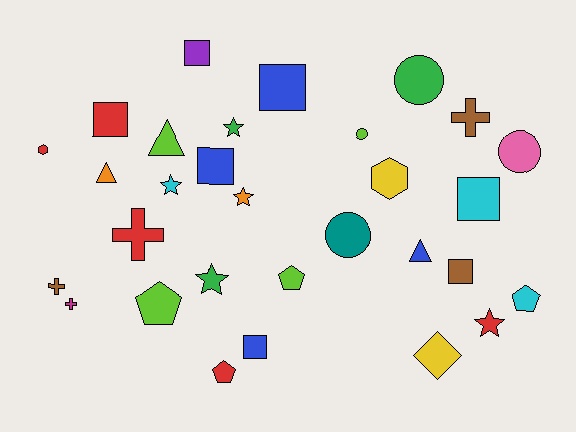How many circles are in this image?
There are 4 circles.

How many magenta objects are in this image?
There is 1 magenta object.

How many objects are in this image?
There are 30 objects.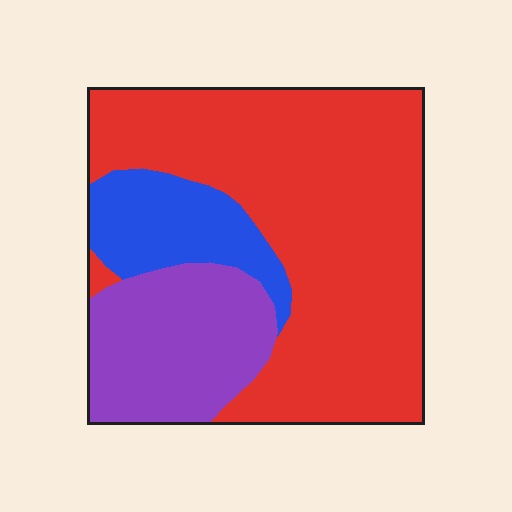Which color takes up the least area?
Blue, at roughly 15%.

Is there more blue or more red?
Red.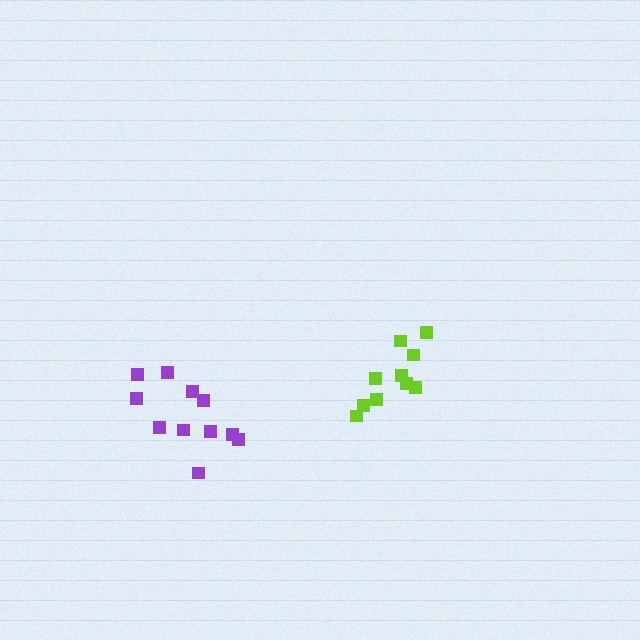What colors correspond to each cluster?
The clusters are colored: purple, lime.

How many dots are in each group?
Group 1: 11 dots, Group 2: 10 dots (21 total).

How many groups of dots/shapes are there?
There are 2 groups.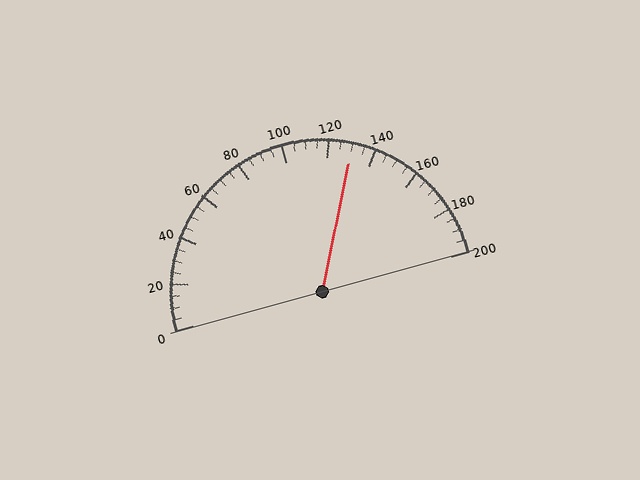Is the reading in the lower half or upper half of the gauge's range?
The reading is in the upper half of the range (0 to 200).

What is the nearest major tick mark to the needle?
The nearest major tick mark is 120.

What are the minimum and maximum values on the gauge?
The gauge ranges from 0 to 200.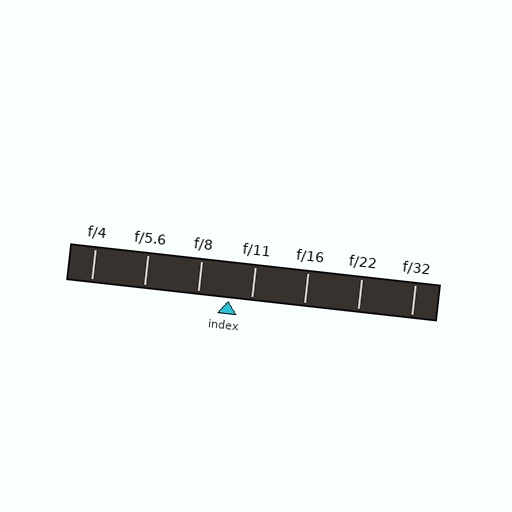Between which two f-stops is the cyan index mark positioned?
The index mark is between f/8 and f/11.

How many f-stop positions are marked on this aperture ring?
There are 7 f-stop positions marked.